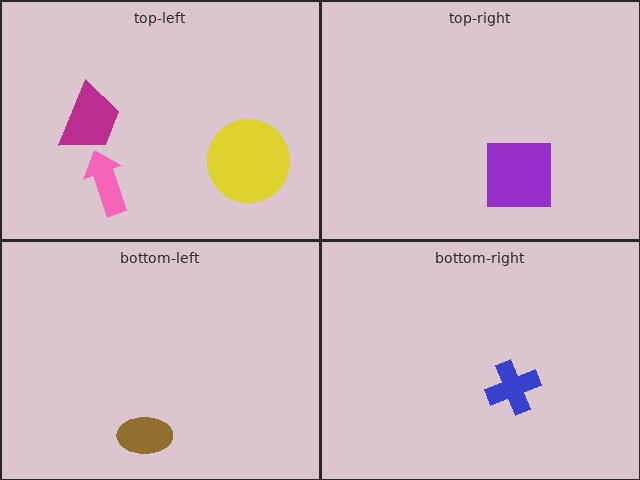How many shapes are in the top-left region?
3.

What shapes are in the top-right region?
The purple square.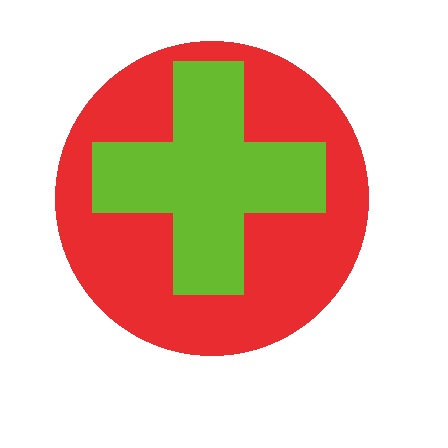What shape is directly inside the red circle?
The lime cross.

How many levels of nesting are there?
2.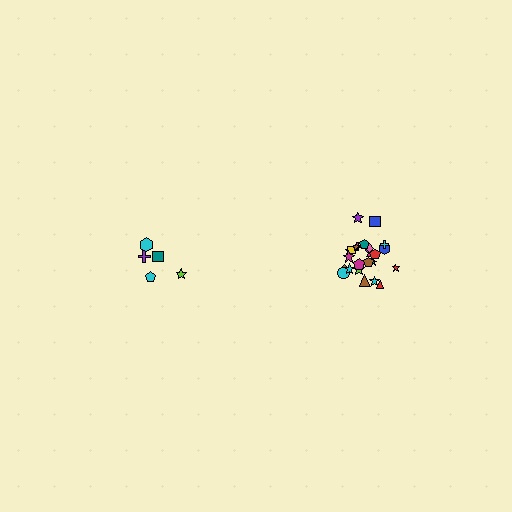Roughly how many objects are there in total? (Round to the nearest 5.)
Roughly 30 objects in total.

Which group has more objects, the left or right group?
The right group.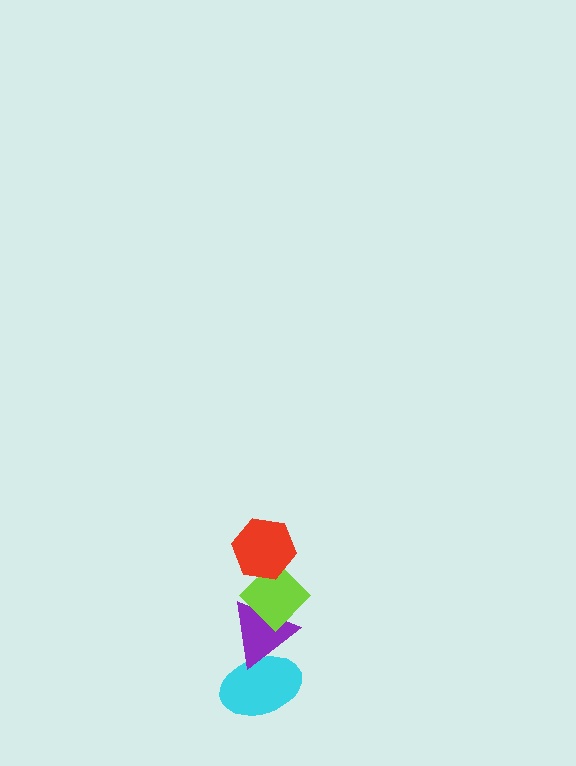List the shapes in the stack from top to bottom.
From top to bottom: the red hexagon, the lime diamond, the purple triangle, the cyan ellipse.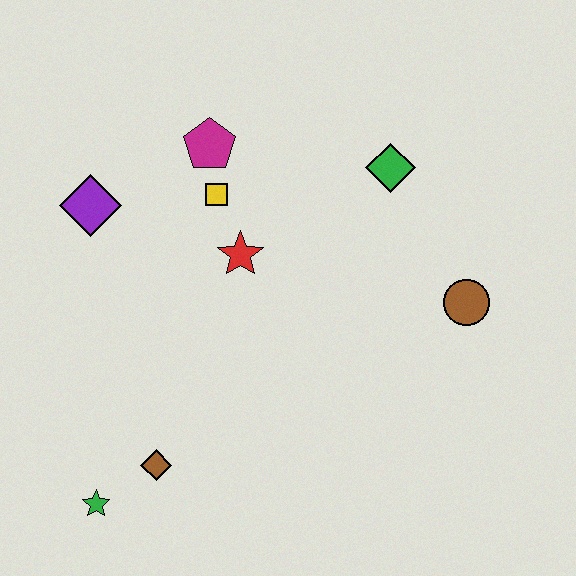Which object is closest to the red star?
The yellow square is closest to the red star.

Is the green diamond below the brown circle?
No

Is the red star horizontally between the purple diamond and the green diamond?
Yes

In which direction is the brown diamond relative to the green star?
The brown diamond is to the right of the green star.